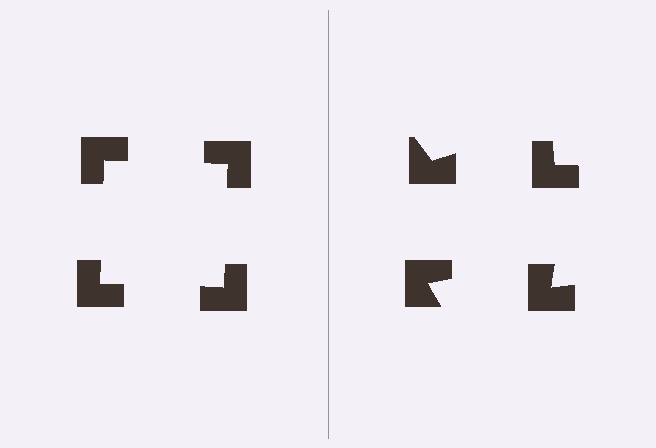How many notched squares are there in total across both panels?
8 — 4 on each side.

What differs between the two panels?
The notched squares are positioned identically on both sides; only the wedge orientations differ. On the left they align to a square; on the right they are misaligned.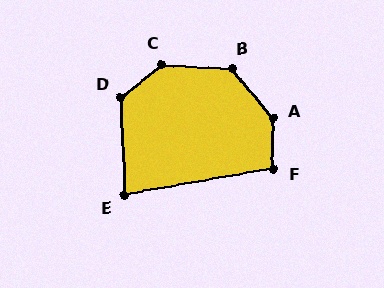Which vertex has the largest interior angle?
A, at approximately 140 degrees.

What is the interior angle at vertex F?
Approximately 100 degrees (obtuse).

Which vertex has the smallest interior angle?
E, at approximately 82 degrees.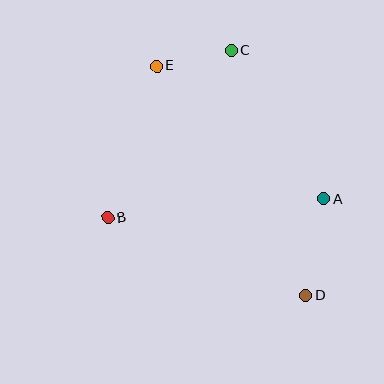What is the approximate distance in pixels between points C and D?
The distance between C and D is approximately 256 pixels.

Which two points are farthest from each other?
Points D and E are farthest from each other.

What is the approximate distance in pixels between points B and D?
The distance between B and D is approximately 213 pixels.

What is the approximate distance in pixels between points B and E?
The distance between B and E is approximately 159 pixels.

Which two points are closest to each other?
Points C and E are closest to each other.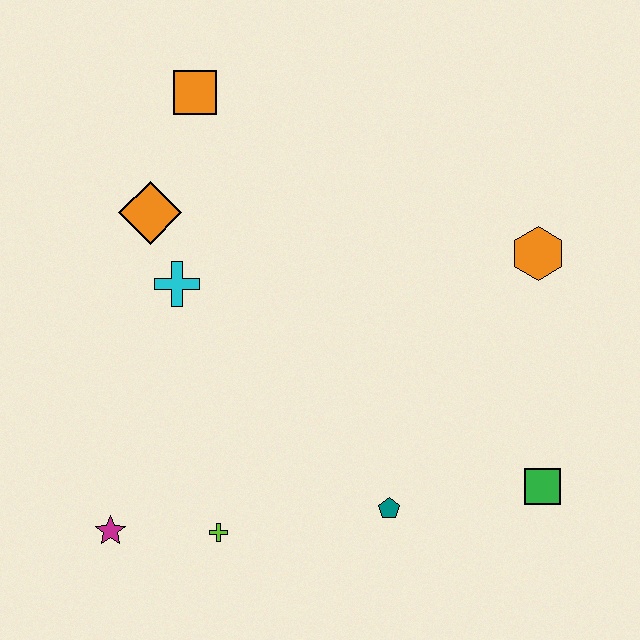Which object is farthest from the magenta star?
The orange hexagon is farthest from the magenta star.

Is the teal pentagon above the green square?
No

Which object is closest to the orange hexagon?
The green square is closest to the orange hexagon.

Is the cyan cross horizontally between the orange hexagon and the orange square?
No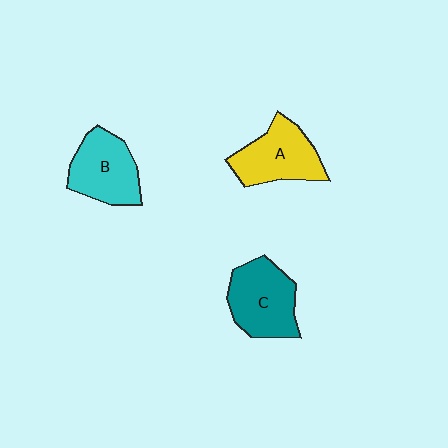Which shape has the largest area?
Shape C (teal).